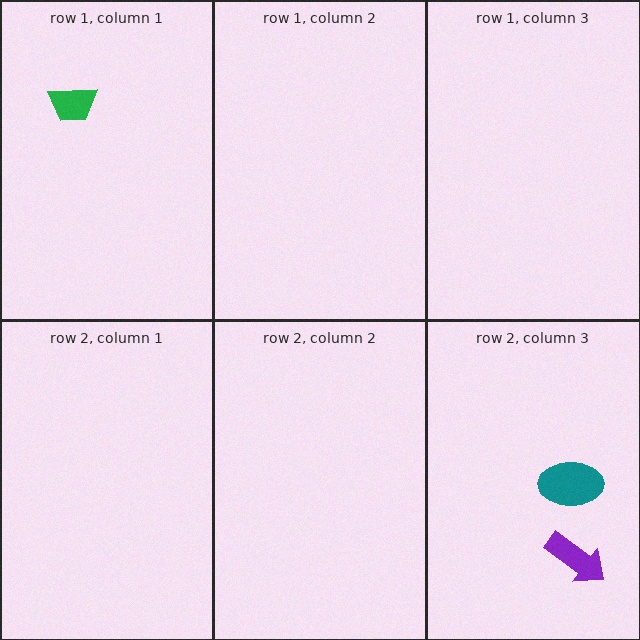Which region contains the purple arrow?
The row 2, column 3 region.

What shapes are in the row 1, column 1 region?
The green trapezoid.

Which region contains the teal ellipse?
The row 2, column 3 region.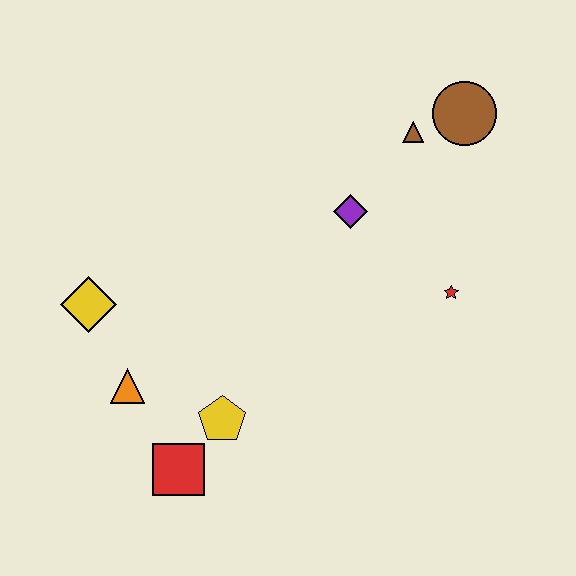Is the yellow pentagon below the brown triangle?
Yes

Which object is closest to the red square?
The yellow pentagon is closest to the red square.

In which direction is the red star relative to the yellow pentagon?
The red star is to the right of the yellow pentagon.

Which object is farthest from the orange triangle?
The brown circle is farthest from the orange triangle.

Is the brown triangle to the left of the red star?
Yes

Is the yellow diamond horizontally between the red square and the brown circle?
No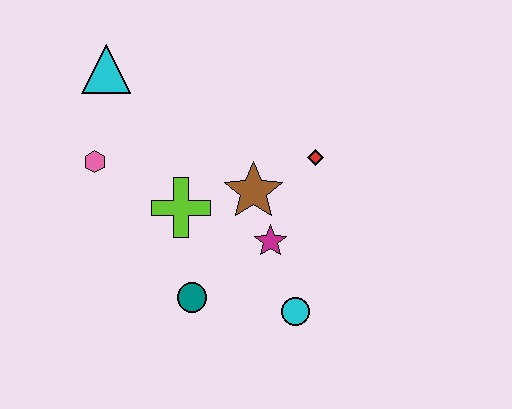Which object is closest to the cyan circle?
The magenta star is closest to the cyan circle.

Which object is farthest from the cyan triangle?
The cyan circle is farthest from the cyan triangle.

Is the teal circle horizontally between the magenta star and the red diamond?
No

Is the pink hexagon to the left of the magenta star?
Yes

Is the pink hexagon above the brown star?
Yes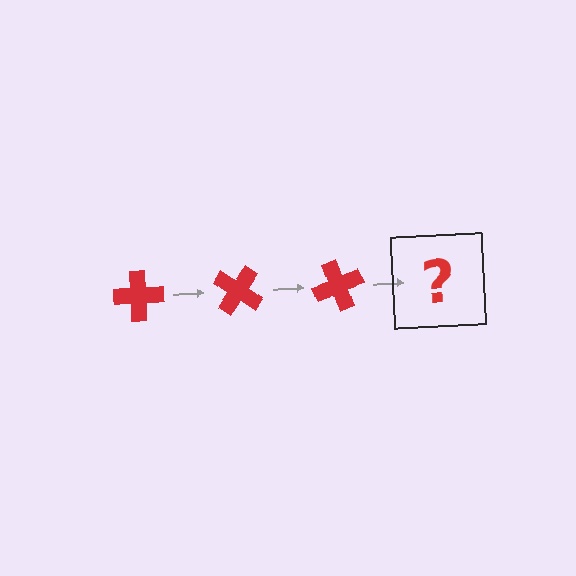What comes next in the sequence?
The next element should be a red cross rotated 105 degrees.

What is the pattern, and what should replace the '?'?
The pattern is that the cross rotates 35 degrees each step. The '?' should be a red cross rotated 105 degrees.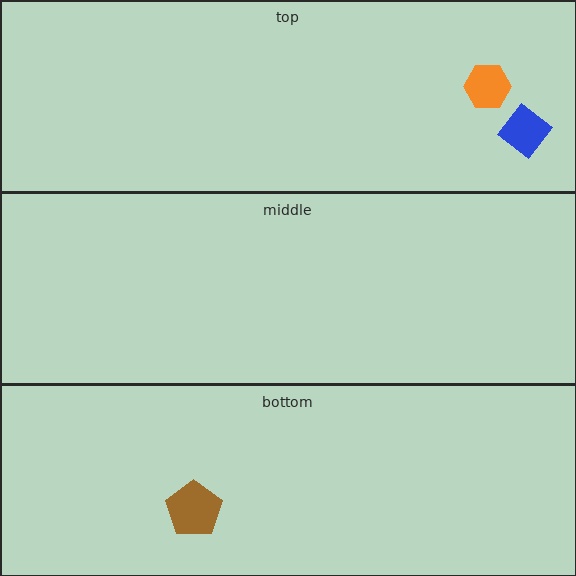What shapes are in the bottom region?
The brown pentagon.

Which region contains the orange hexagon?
The top region.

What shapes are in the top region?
The blue diamond, the orange hexagon.